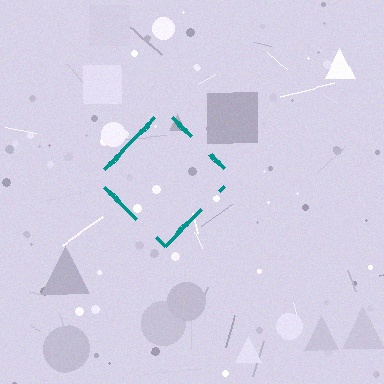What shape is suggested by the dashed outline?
The dashed outline suggests a diamond.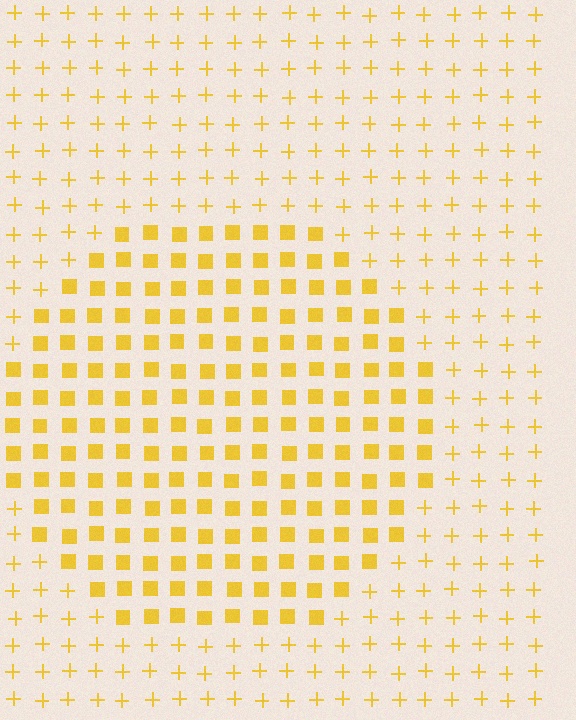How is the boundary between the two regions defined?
The boundary is defined by a change in element shape: squares inside vs. plus signs outside. All elements share the same color and spacing.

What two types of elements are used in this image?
The image uses squares inside the circle region and plus signs outside it.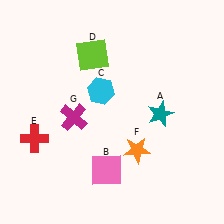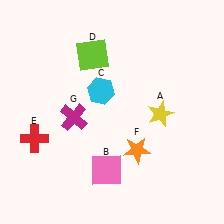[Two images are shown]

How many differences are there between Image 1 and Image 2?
There is 1 difference between the two images.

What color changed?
The star (A) changed from teal in Image 1 to yellow in Image 2.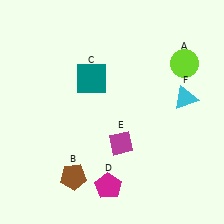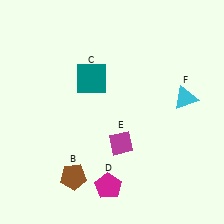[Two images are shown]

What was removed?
The lime circle (A) was removed in Image 2.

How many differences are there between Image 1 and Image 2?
There is 1 difference between the two images.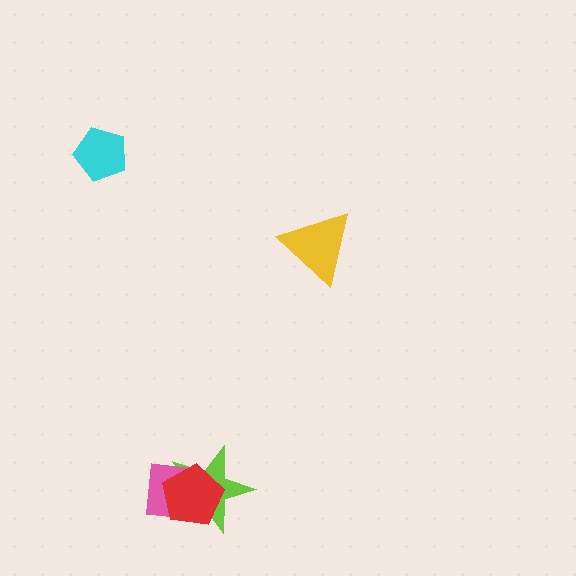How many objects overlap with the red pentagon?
2 objects overlap with the red pentagon.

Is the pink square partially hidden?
Yes, it is partially covered by another shape.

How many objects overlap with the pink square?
2 objects overlap with the pink square.